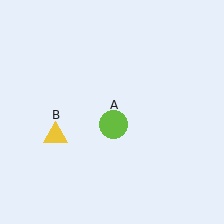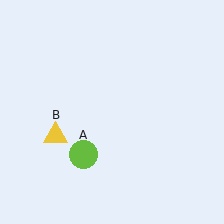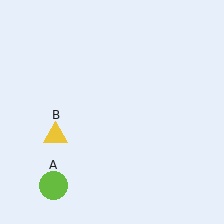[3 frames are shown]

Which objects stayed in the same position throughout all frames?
Yellow triangle (object B) remained stationary.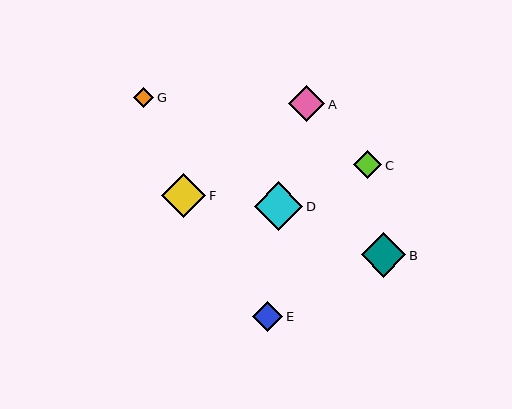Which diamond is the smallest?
Diamond G is the smallest with a size of approximately 20 pixels.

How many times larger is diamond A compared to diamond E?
Diamond A is approximately 1.2 times the size of diamond E.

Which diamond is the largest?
Diamond D is the largest with a size of approximately 49 pixels.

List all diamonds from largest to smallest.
From largest to smallest: D, B, F, A, E, C, G.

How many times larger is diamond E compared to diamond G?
Diamond E is approximately 1.5 times the size of diamond G.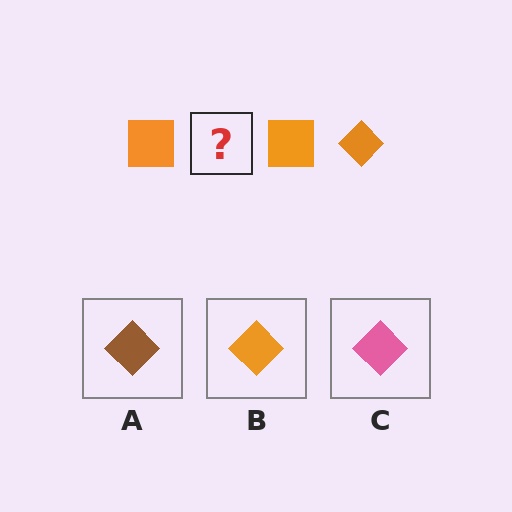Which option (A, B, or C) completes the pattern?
B.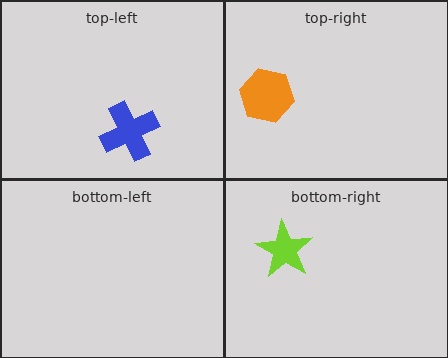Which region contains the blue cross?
The top-left region.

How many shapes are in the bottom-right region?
1.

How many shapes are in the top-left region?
1.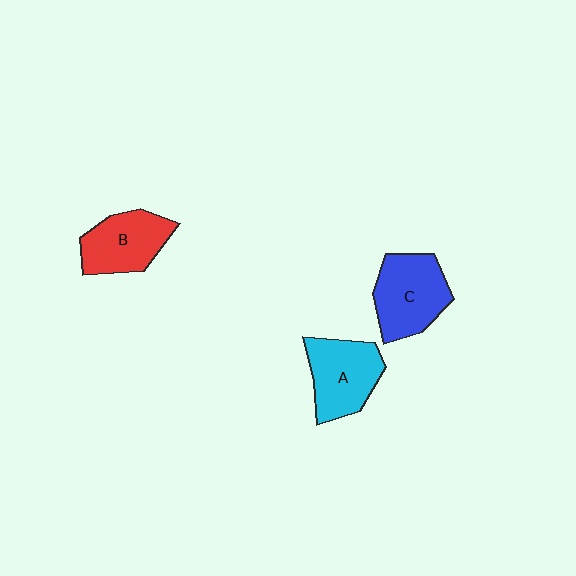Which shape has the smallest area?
Shape B (red).